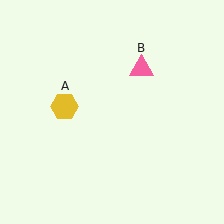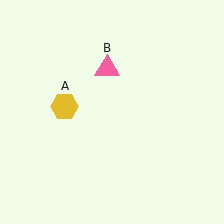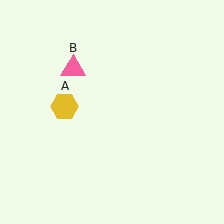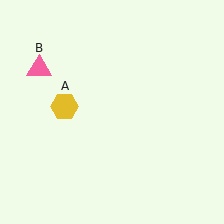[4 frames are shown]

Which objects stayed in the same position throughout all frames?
Yellow hexagon (object A) remained stationary.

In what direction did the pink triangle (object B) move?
The pink triangle (object B) moved left.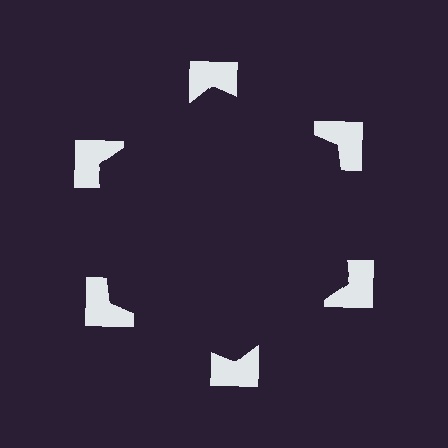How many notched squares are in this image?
There are 6 — one at each vertex of the illusory hexagon.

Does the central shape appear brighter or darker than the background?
It typically appears slightly darker than the background, even though no actual brightness change is drawn.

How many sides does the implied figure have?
6 sides.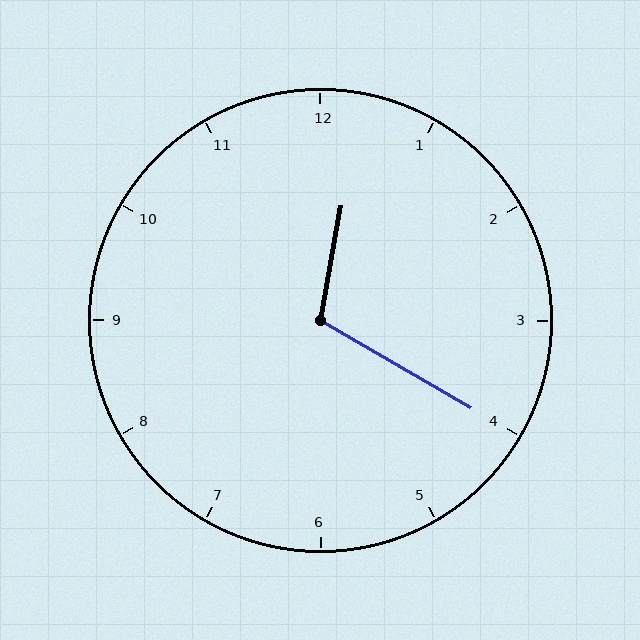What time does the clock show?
12:20.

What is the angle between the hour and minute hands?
Approximately 110 degrees.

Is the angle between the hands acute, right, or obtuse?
It is obtuse.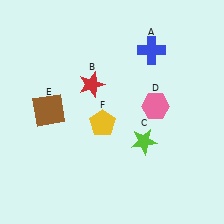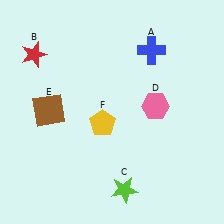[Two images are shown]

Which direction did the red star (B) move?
The red star (B) moved left.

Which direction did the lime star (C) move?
The lime star (C) moved down.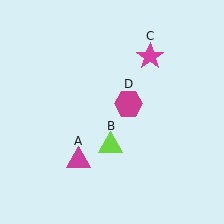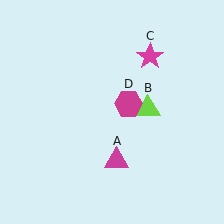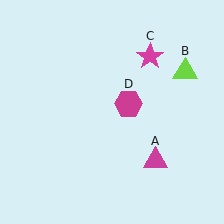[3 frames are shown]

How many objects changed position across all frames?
2 objects changed position: magenta triangle (object A), lime triangle (object B).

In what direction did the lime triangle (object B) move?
The lime triangle (object B) moved up and to the right.